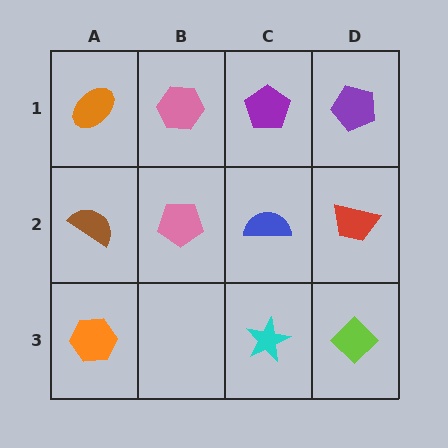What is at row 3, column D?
A lime diamond.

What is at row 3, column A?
An orange hexagon.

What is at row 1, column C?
A purple pentagon.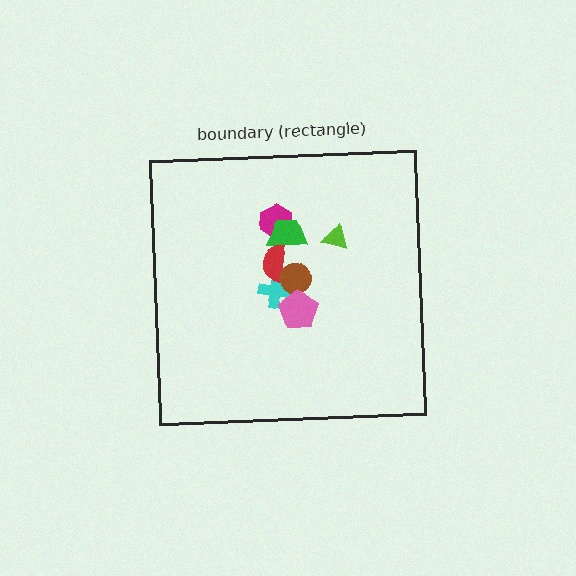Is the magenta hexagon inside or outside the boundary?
Inside.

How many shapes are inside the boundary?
7 inside, 0 outside.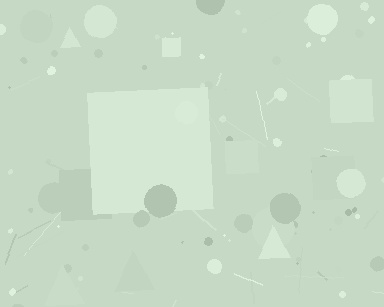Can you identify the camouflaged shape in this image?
The camouflaged shape is a square.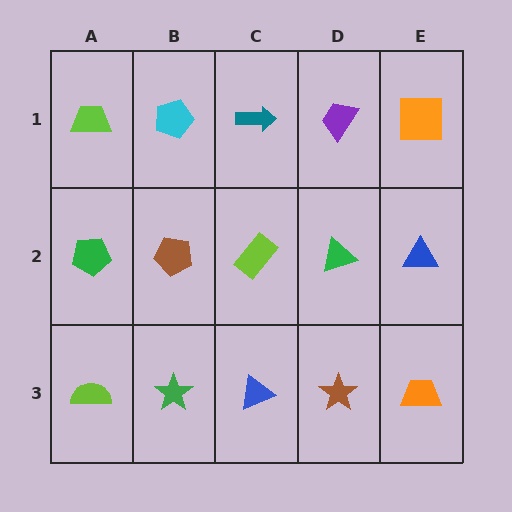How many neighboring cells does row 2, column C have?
4.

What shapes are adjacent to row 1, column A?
A green pentagon (row 2, column A), a cyan pentagon (row 1, column B).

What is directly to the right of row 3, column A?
A green star.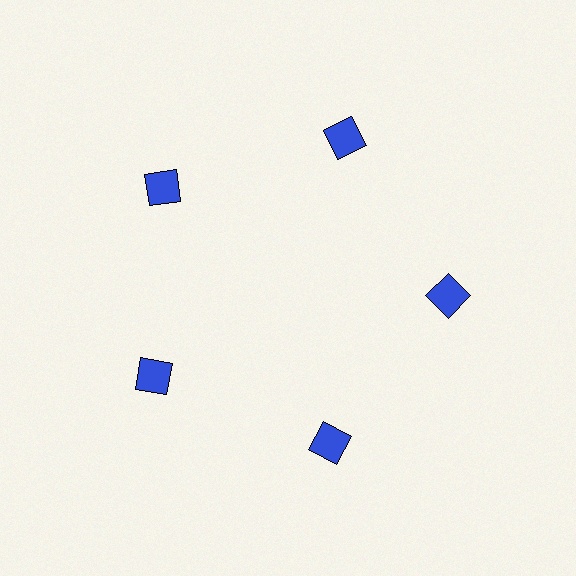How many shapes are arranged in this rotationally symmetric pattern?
There are 5 shapes, arranged in 5 groups of 1.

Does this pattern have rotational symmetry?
Yes, this pattern has 5-fold rotational symmetry. It looks the same after rotating 72 degrees around the center.